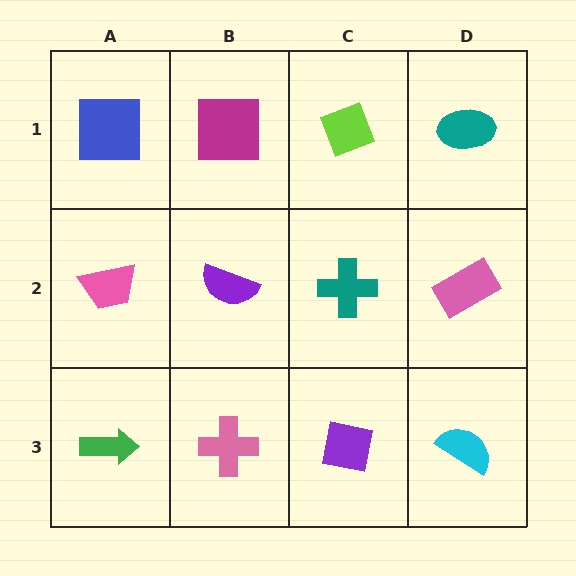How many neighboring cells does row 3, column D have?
2.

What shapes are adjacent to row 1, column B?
A purple semicircle (row 2, column B), a blue square (row 1, column A), a lime diamond (row 1, column C).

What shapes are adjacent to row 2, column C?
A lime diamond (row 1, column C), a purple square (row 3, column C), a purple semicircle (row 2, column B), a pink rectangle (row 2, column D).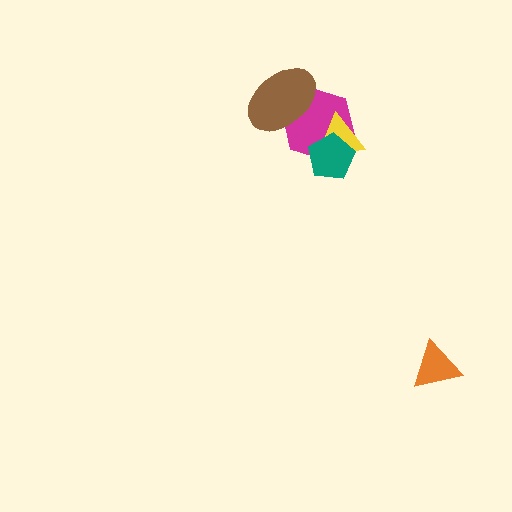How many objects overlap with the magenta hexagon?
3 objects overlap with the magenta hexagon.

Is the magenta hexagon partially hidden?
Yes, it is partially covered by another shape.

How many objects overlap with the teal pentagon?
2 objects overlap with the teal pentagon.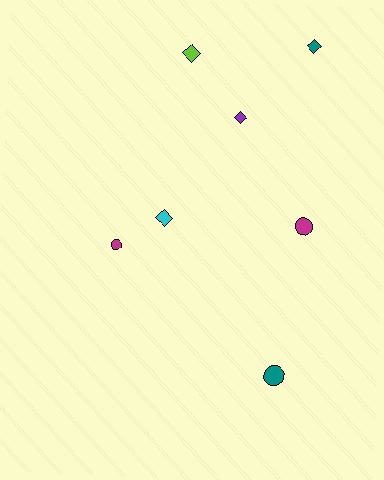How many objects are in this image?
There are 7 objects.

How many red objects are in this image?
There are no red objects.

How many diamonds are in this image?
There are 4 diamonds.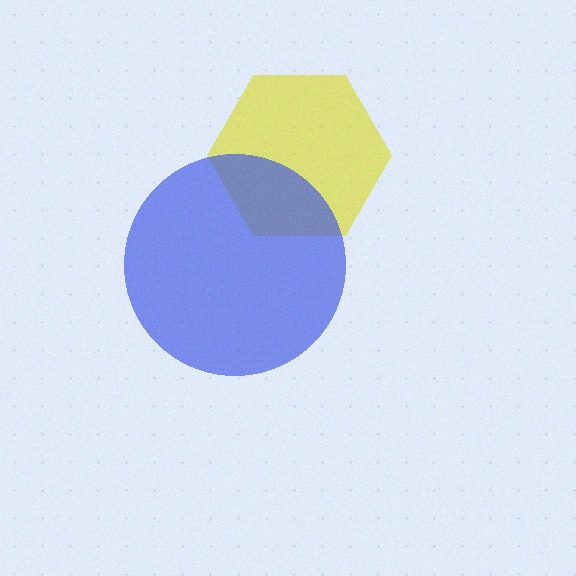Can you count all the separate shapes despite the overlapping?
Yes, there are 2 separate shapes.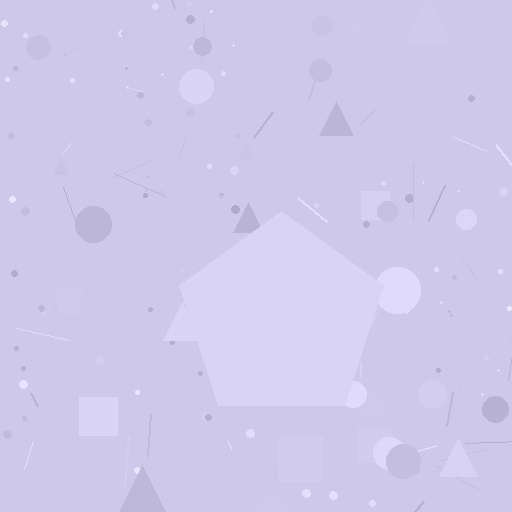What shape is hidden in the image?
A pentagon is hidden in the image.